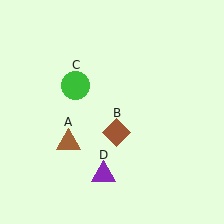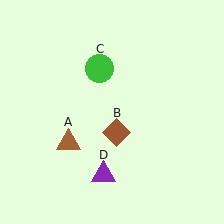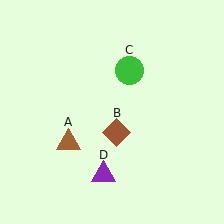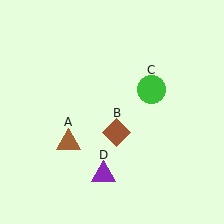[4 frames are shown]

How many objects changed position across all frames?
1 object changed position: green circle (object C).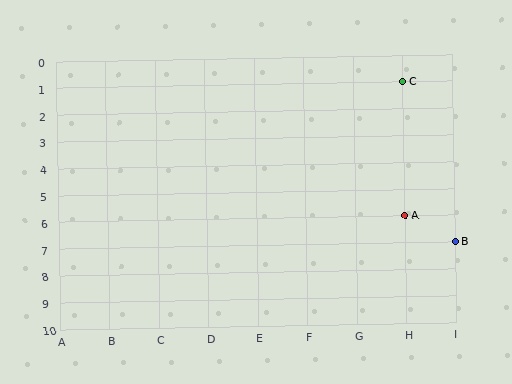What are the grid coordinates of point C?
Point C is at grid coordinates (H, 1).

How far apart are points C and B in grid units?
Points C and B are 1 column and 6 rows apart (about 6.1 grid units diagonally).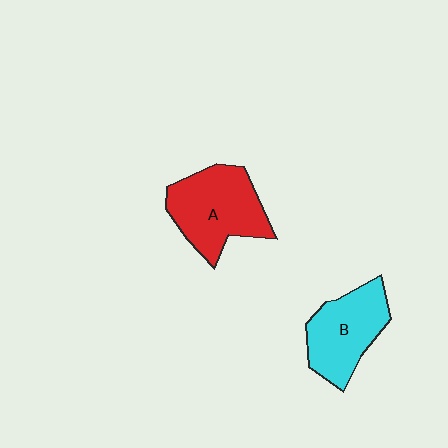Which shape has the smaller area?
Shape B (cyan).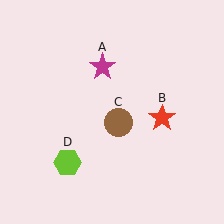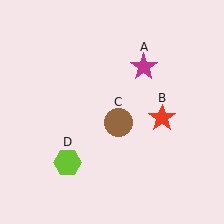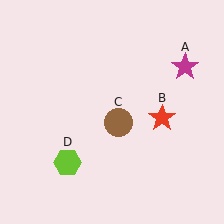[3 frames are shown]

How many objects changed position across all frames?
1 object changed position: magenta star (object A).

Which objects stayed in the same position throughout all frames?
Red star (object B) and brown circle (object C) and lime hexagon (object D) remained stationary.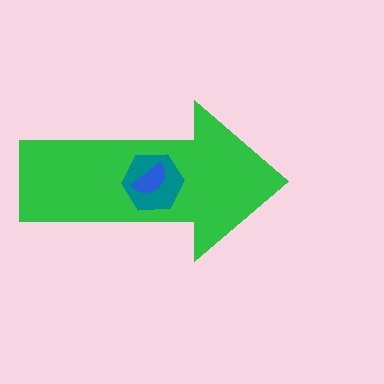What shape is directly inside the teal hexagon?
The blue semicircle.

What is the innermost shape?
The blue semicircle.